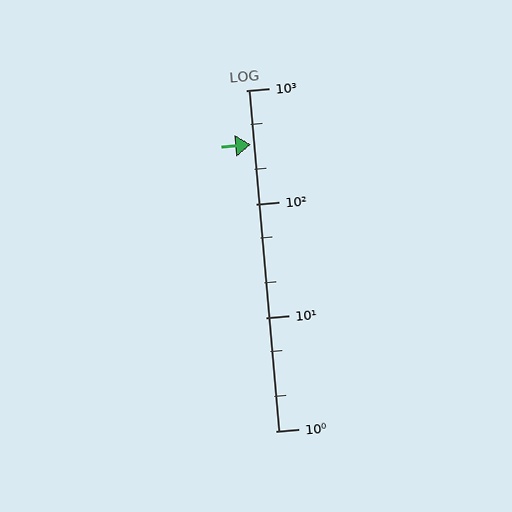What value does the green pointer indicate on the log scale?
The pointer indicates approximately 330.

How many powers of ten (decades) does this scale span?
The scale spans 3 decades, from 1 to 1000.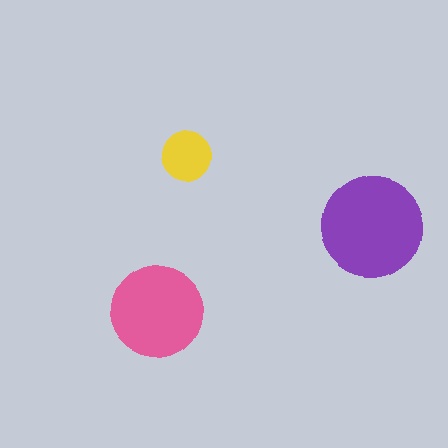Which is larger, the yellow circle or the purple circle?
The purple one.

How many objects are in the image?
There are 3 objects in the image.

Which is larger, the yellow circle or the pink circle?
The pink one.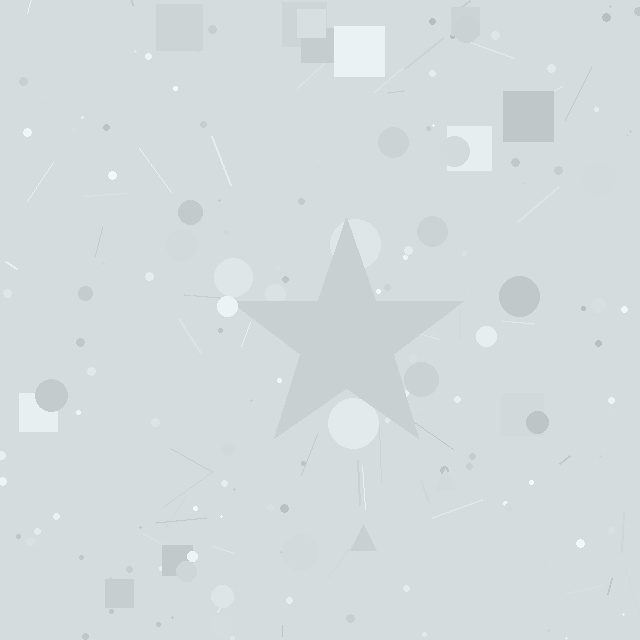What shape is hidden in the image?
A star is hidden in the image.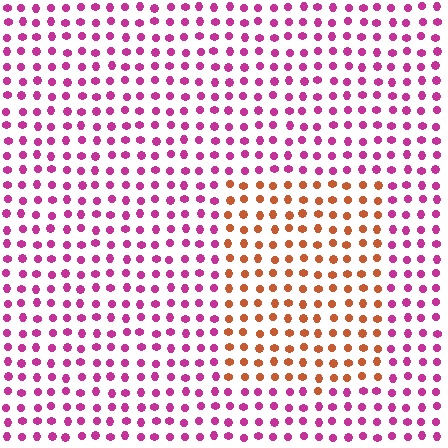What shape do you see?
I see a rectangle.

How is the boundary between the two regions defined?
The boundary is defined purely by a slight shift in hue (about 59 degrees). Spacing, size, and orientation are identical on both sides.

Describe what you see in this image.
The image is filled with small magenta elements in a uniform arrangement. A rectangle-shaped region is visible where the elements are tinted to a slightly different hue, forming a subtle color boundary.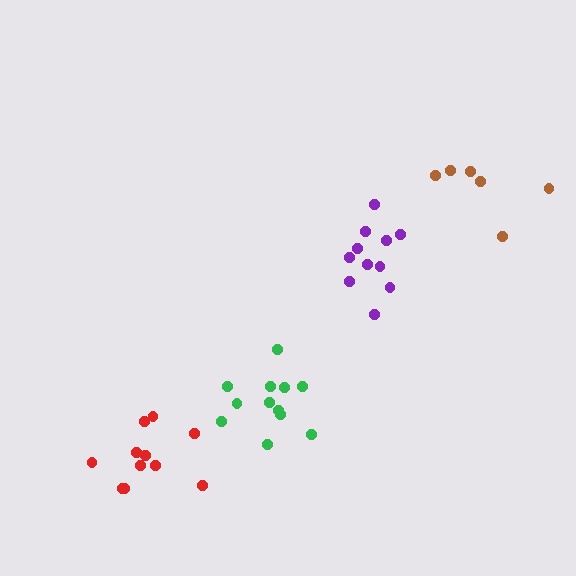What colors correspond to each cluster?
The clusters are colored: purple, green, brown, red.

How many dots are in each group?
Group 1: 11 dots, Group 2: 12 dots, Group 3: 6 dots, Group 4: 11 dots (40 total).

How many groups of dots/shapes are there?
There are 4 groups.